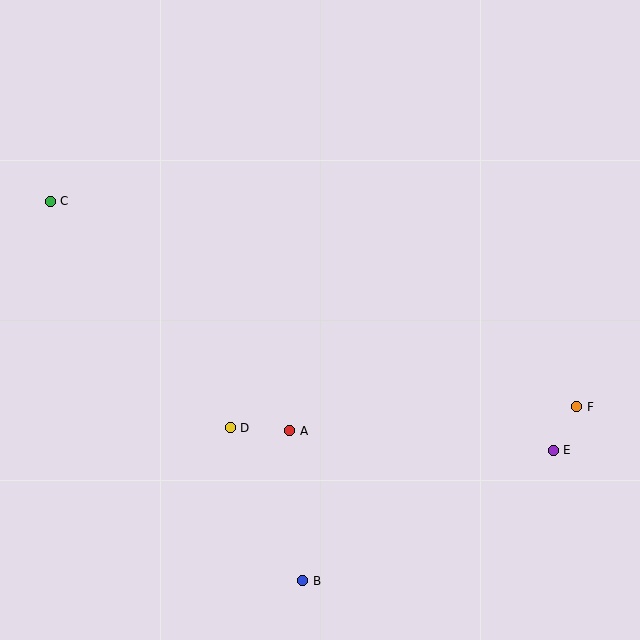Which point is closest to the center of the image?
Point A at (290, 431) is closest to the center.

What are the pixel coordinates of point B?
Point B is at (303, 581).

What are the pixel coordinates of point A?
Point A is at (290, 431).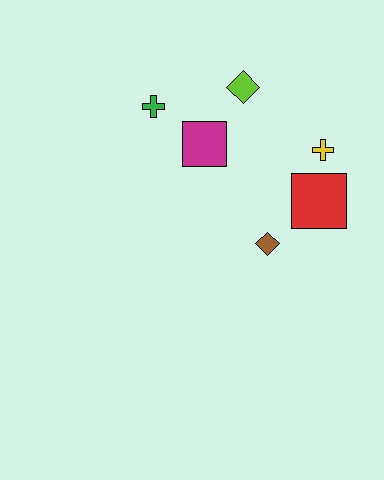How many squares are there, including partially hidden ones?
There are 2 squares.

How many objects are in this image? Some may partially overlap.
There are 6 objects.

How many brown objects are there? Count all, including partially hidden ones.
There is 1 brown object.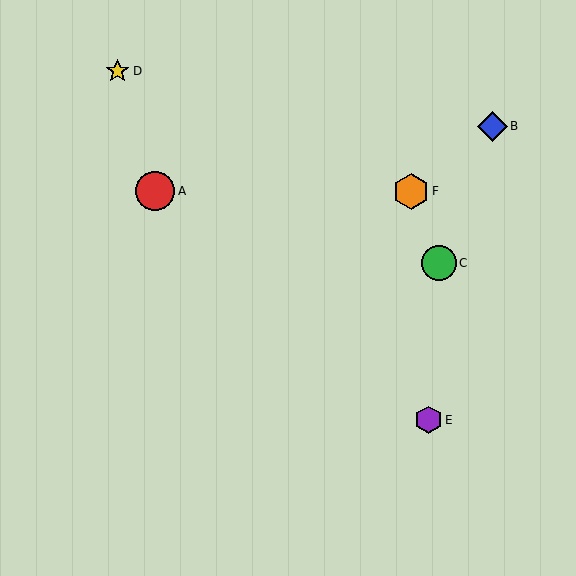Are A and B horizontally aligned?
No, A is at y≈191 and B is at y≈126.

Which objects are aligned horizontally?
Objects A, F are aligned horizontally.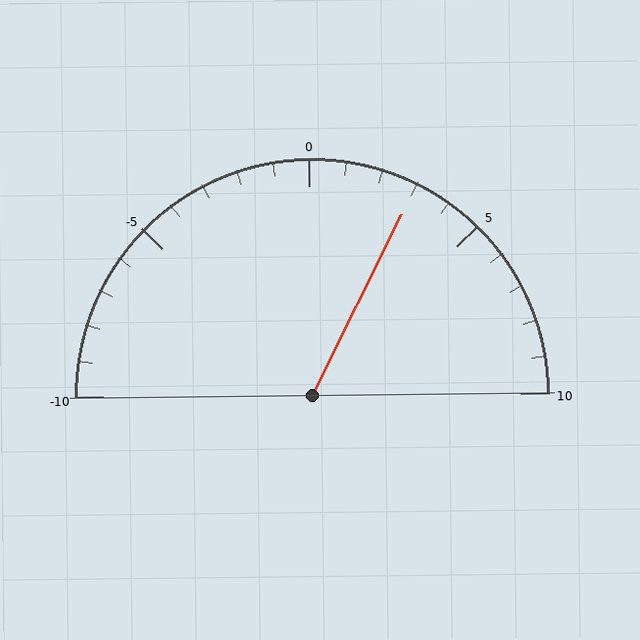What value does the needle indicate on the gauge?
The needle indicates approximately 3.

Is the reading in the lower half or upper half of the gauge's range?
The reading is in the upper half of the range (-10 to 10).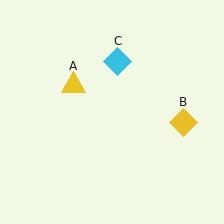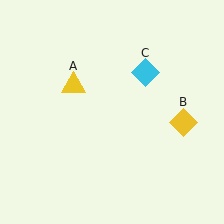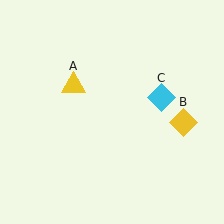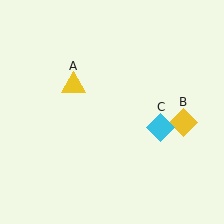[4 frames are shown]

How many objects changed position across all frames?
1 object changed position: cyan diamond (object C).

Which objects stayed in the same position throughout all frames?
Yellow triangle (object A) and yellow diamond (object B) remained stationary.